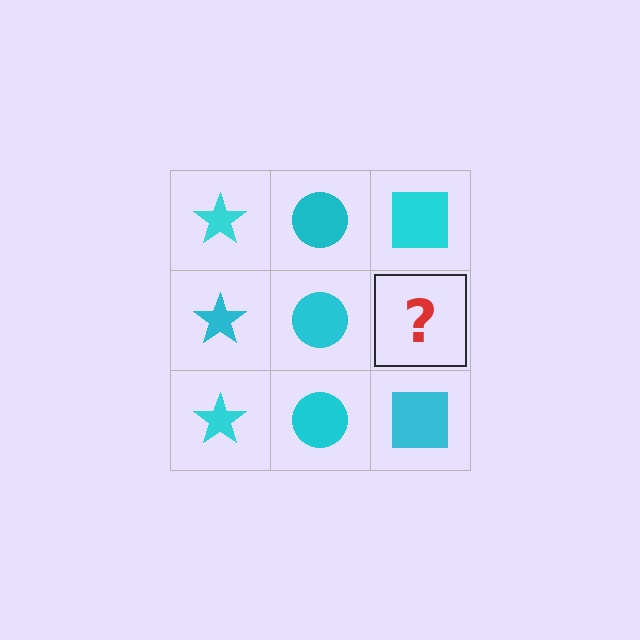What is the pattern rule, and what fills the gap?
The rule is that each column has a consistent shape. The gap should be filled with a cyan square.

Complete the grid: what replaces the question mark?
The question mark should be replaced with a cyan square.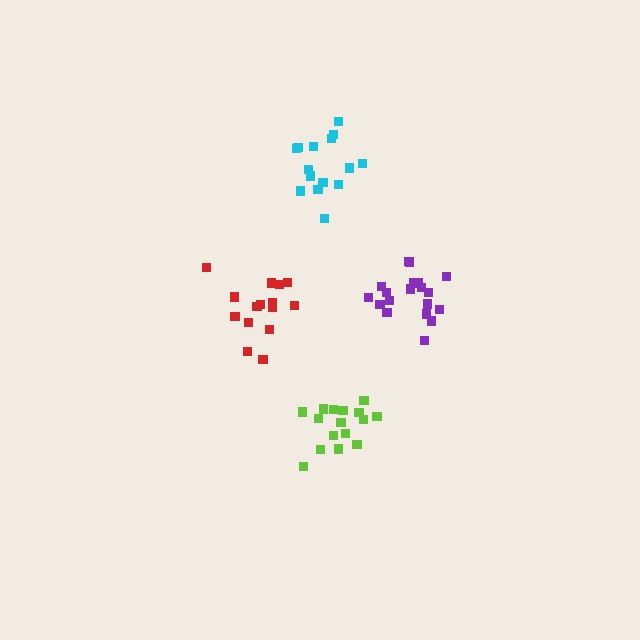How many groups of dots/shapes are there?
There are 4 groups.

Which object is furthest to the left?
The red cluster is leftmost.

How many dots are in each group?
Group 1: 20 dots, Group 2: 15 dots, Group 3: 15 dots, Group 4: 16 dots (66 total).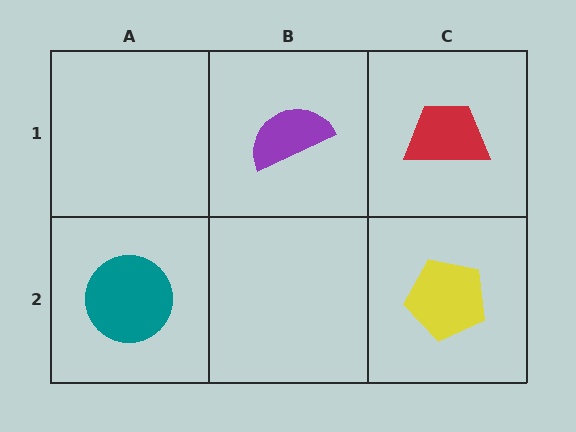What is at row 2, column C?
A yellow pentagon.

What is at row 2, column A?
A teal circle.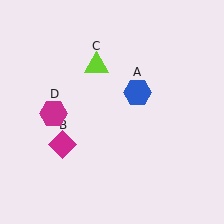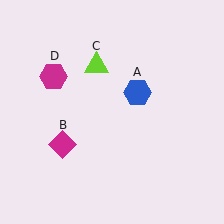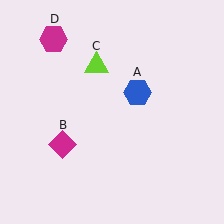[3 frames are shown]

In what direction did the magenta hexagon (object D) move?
The magenta hexagon (object D) moved up.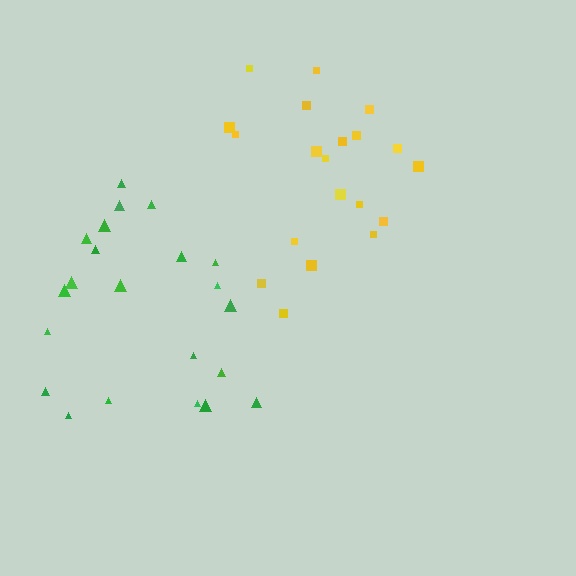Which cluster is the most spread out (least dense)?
Yellow.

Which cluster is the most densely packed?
Green.